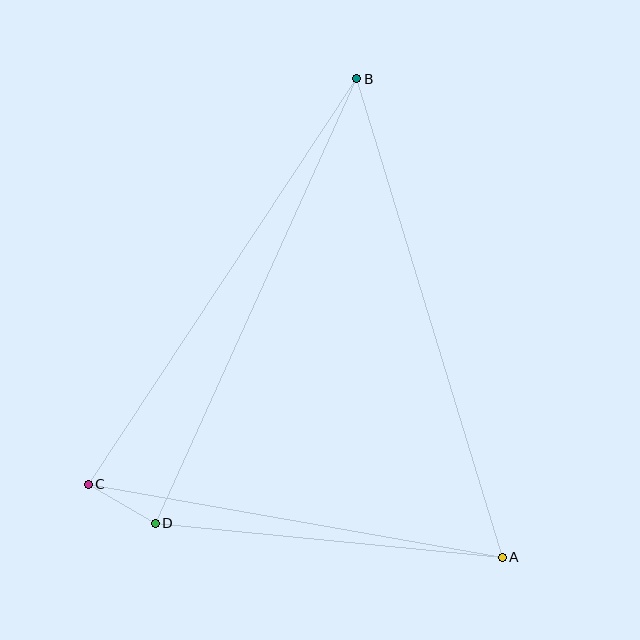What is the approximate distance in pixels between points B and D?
The distance between B and D is approximately 488 pixels.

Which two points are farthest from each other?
Points A and B are farthest from each other.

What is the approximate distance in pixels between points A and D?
The distance between A and D is approximately 348 pixels.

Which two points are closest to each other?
Points C and D are closest to each other.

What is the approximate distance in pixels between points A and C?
The distance between A and C is approximately 421 pixels.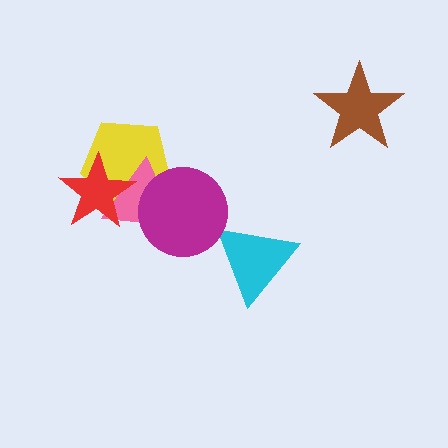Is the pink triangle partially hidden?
Yes, it is partially covered by another shape.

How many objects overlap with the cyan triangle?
0 objects overlap with the cyan triangle.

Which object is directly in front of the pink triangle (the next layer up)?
The red star is directly in front of the pink triangle.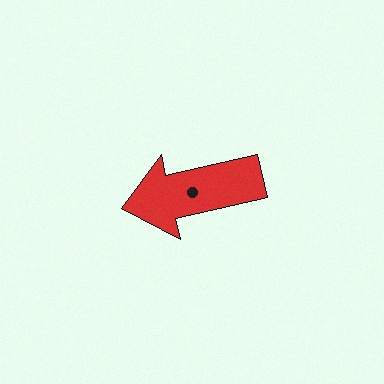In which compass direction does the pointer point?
West.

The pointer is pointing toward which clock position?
Roughly 9 o'clock.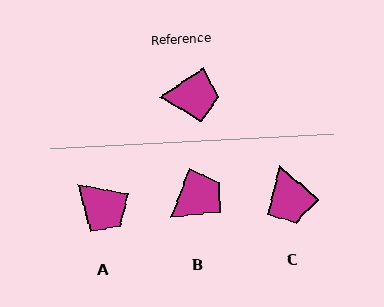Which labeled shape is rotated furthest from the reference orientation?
C, about 73 degrees away.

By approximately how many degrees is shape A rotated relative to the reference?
Approximately 44 degrees clockwise.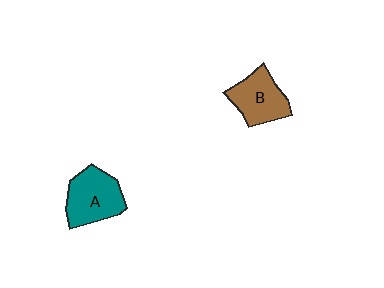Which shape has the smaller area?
Shape B (brown).